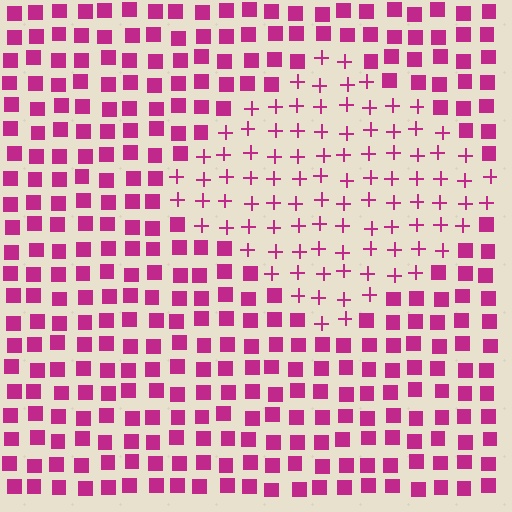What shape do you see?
I see a diamond.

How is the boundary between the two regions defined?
The boundary is defined by a change in element shape: plus signs inside vs. squares outside. All elements share the same color and spacing.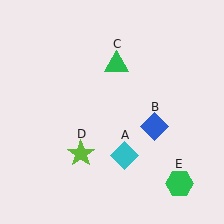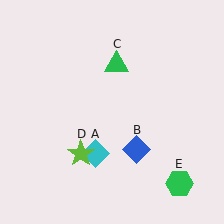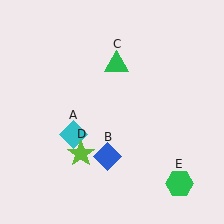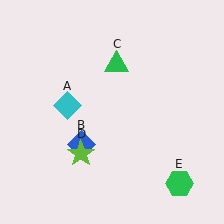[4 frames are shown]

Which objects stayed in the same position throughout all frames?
Green triangle (object C) and lime star (object D) and green hexagon (object E) remained stationary.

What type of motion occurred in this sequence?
The cyan diamond (object A), blue diamond (object B) rotated clockwise around the center of the scene.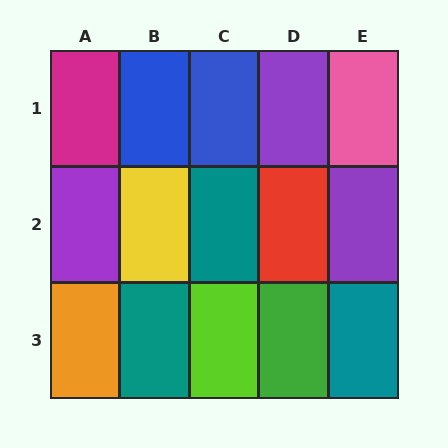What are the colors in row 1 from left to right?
Magenta, blue, blue, purple, pink.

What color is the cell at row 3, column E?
Teal.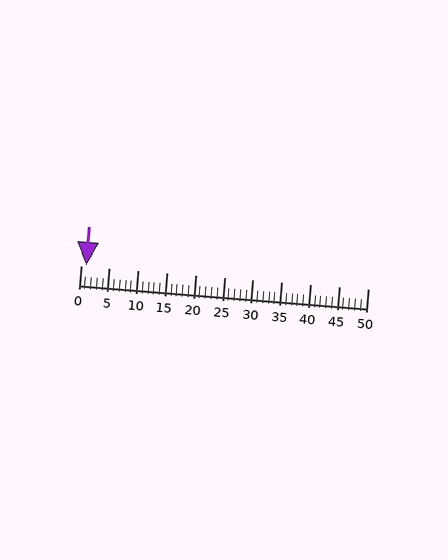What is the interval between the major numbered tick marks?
The major tick marks are spaced 5 units apart.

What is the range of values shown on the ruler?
The ruler shows values from 0 to 50.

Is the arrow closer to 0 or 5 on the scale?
The arrow is closer to 0.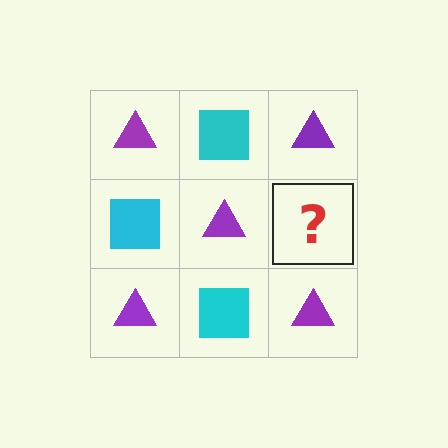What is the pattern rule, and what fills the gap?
The rule is that it alternates purple triangle and cyan square in a checkerboard pattern. The gap should be filled with a cyan square.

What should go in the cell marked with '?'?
The missing cell should contain a cyan square.